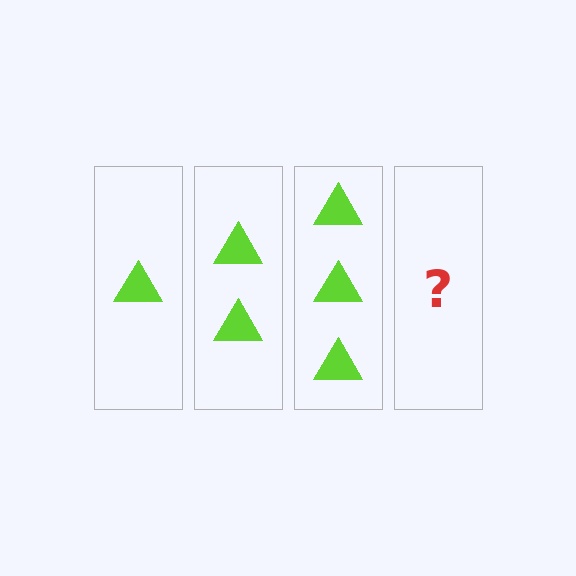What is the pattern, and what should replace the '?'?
The pattern is that each step adds one more triangle. The '?' should be 4 triangles.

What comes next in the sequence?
The next element should be 4 triangles.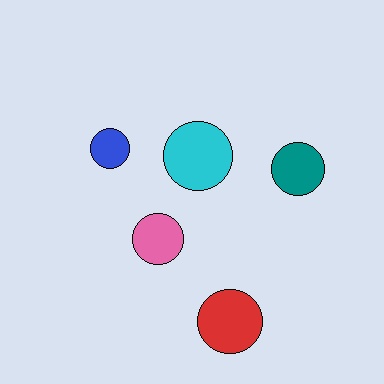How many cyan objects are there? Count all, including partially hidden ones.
There is 1 cyan object.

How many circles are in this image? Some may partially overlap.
There are 5 circles.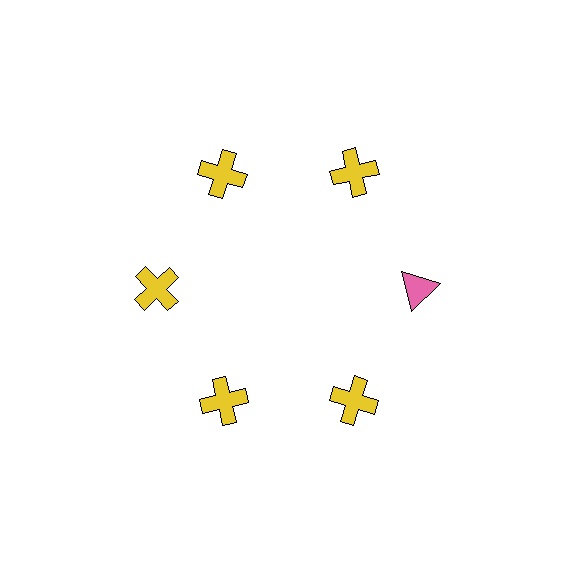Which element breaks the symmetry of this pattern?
The pink triangle at roughly the 3 o'clock position breaks the symmetry. All other shapes are yellow crosses.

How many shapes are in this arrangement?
There are 6 shapes arranged in a ring pattern.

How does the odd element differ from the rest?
It differs in both color (pink instead of yellow) and shape (triangle instead of cross).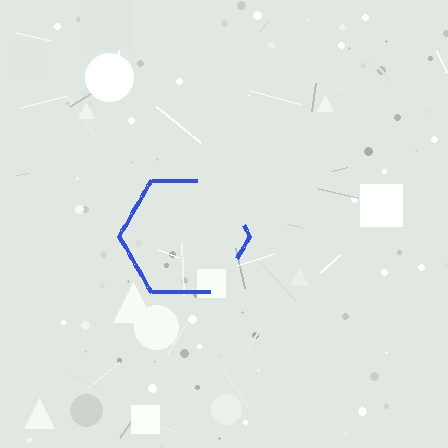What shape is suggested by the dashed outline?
The dashed outline suggests a hexagon.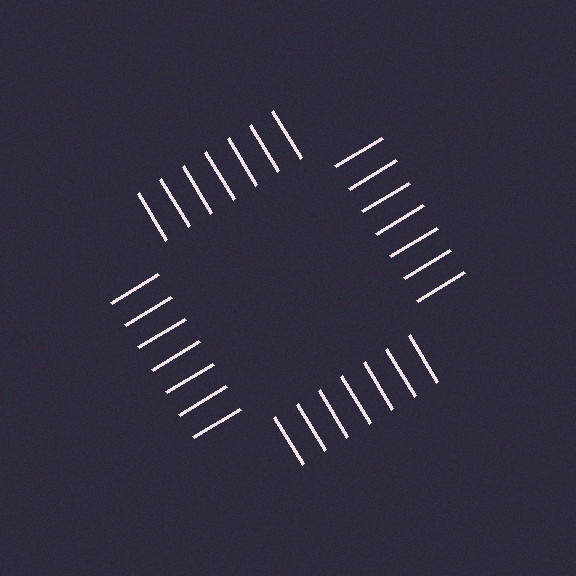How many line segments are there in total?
28 — 7 along each of the 4 edges.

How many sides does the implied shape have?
4 sides — the line-ends trace a square.